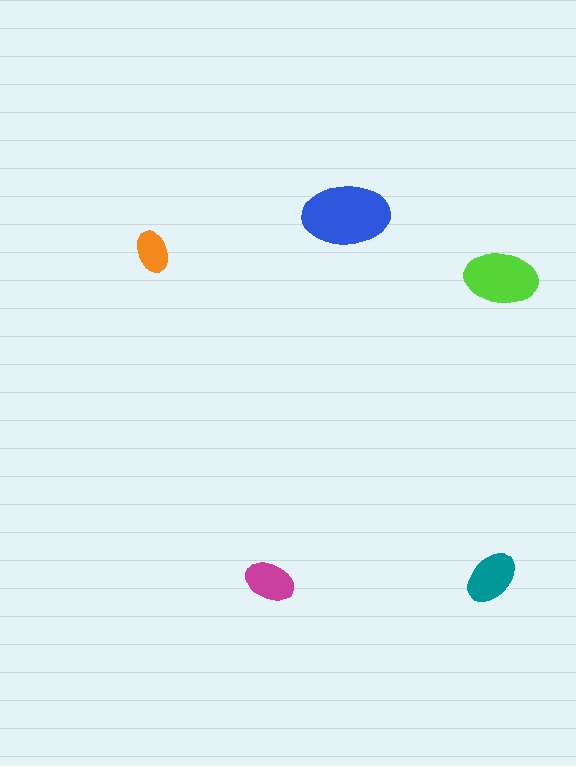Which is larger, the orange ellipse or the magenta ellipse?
The magenta one.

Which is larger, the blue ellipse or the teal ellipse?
The blue one.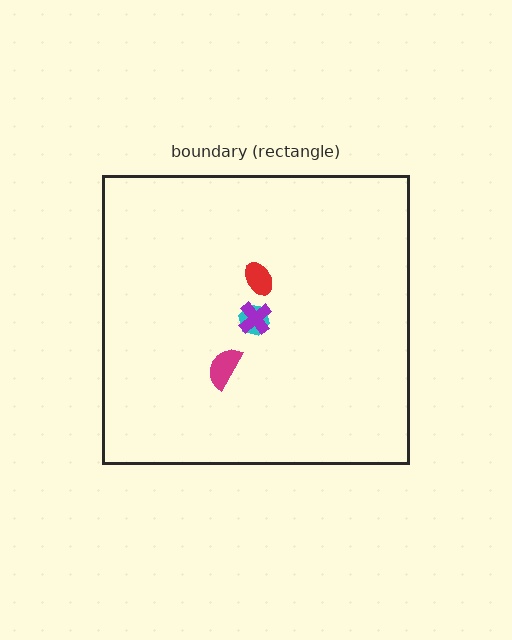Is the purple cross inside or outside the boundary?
Inside.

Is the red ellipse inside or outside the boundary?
Inside.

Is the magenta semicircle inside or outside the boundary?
Inside.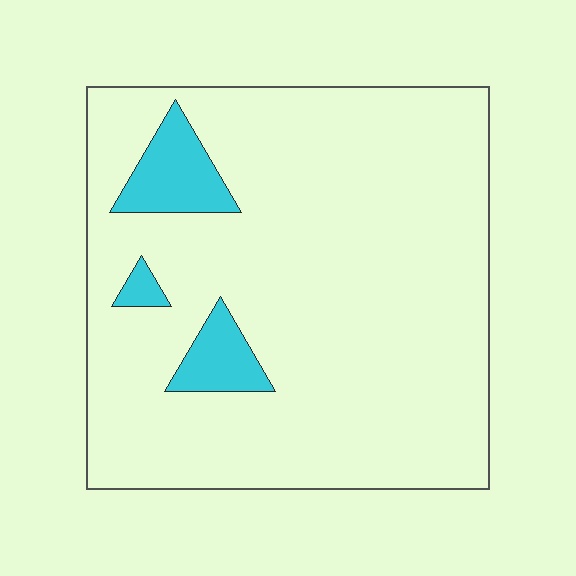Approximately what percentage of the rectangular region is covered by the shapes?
Approximately 10%.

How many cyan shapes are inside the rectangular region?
3.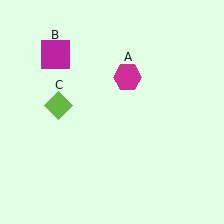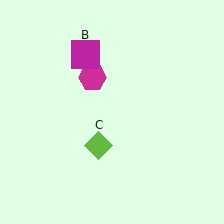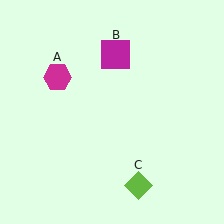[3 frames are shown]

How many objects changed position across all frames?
3 objects changed position: magenta hexagon (object A), magenta square (object B), lime diamond (object C).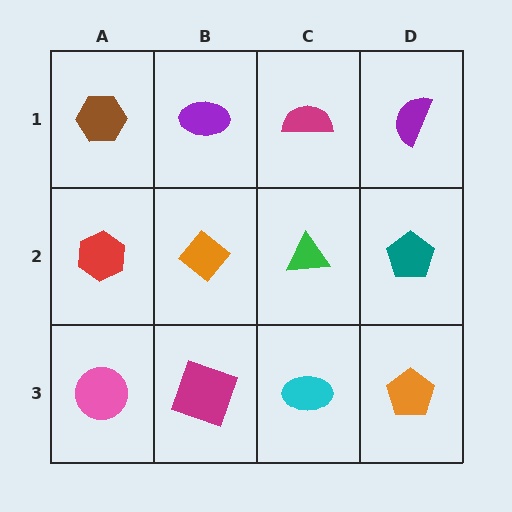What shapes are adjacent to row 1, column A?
A red hexagon (row 2, column A), a purple ellipse (row 1, column B).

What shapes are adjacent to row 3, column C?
A green triangle (row 2, column C), a magenta square (row 3, column B), an orange pentagon (row 3, column D).